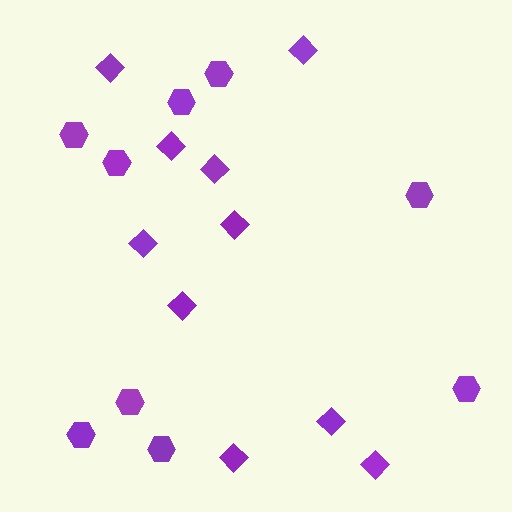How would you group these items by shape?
There are 2 groups: one group of hexagons (9) and one group of diamonds (10).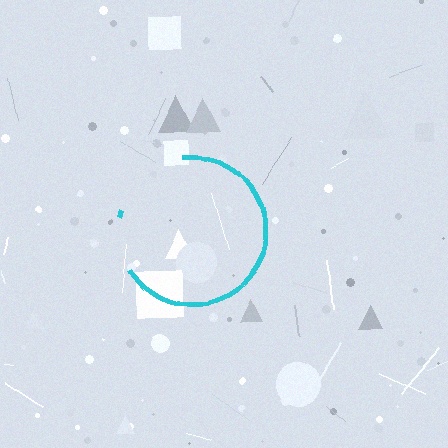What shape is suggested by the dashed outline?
The dashed outline suggests a circle.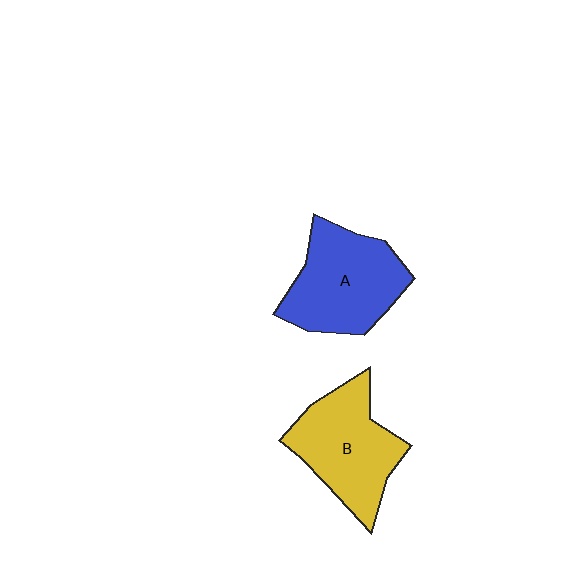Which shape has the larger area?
Shape A (blue).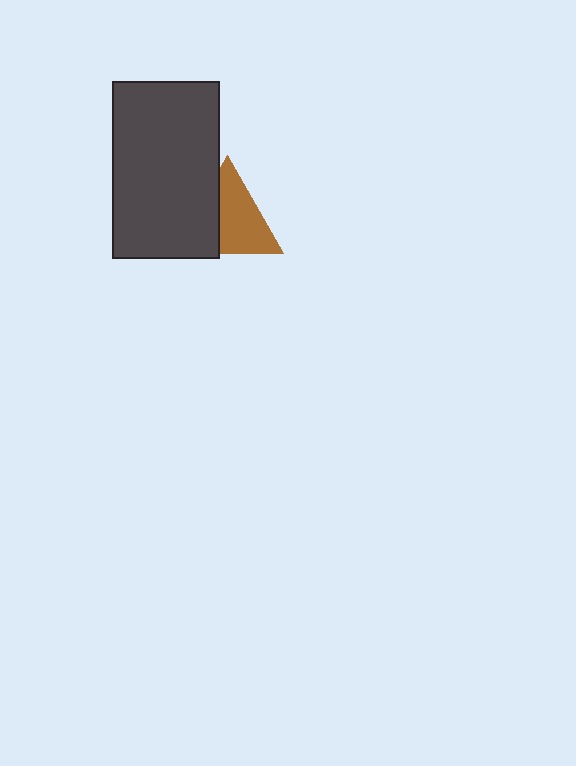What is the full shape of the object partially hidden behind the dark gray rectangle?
The partially hidden object is a brown triangle.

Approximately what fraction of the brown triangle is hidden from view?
Roughly 37% of the brown triangle is hidden behind the dark gray rectangle.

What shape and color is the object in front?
The object in front is a dark gray rectangle.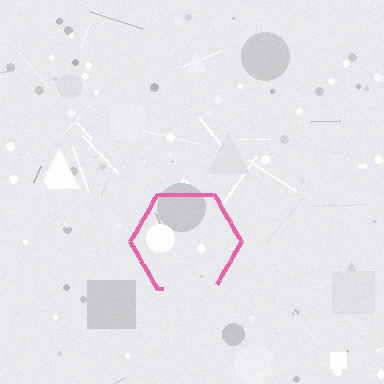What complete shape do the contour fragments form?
The contour fragments form a hexagon.